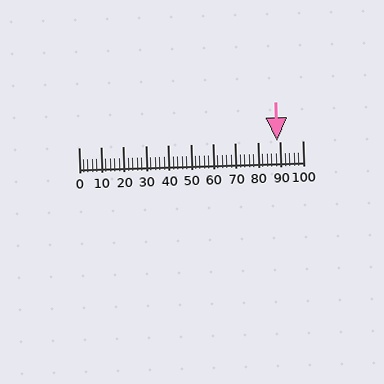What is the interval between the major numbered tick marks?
The major tick marks are spaced 10 units apart.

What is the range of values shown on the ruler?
The ruler shows values from 0 to 100.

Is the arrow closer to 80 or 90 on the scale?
The arrow is closer to 90.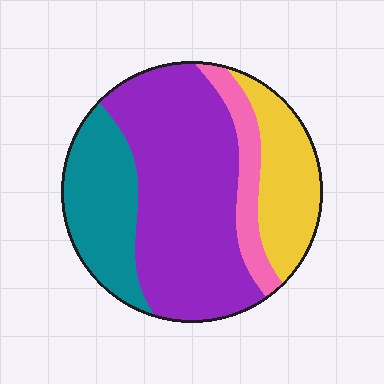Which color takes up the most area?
Purple, at roughly 50%.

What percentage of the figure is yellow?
Yellow takes up about one fifth (1/5) of the figure.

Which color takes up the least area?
Pink, at roughly 10%.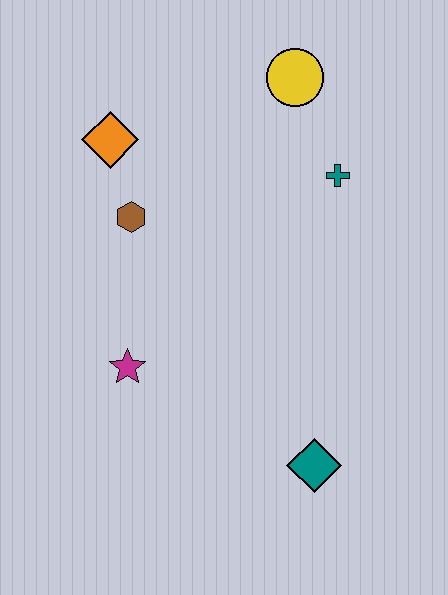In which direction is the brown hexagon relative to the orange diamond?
The brown hexagon is below the orange diamond.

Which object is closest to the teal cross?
The yellow circle is closest to the teal cross.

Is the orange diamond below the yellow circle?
Yes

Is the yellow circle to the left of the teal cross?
Yes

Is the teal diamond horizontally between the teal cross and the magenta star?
Yes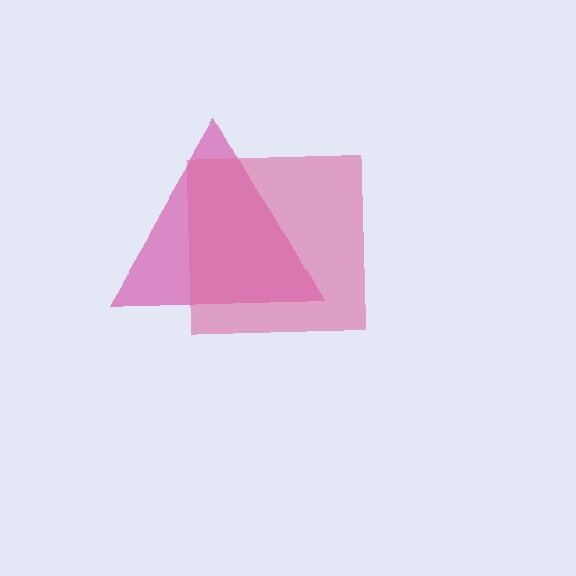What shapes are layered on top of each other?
The layered shapes are: a magenta triangle, a pink square.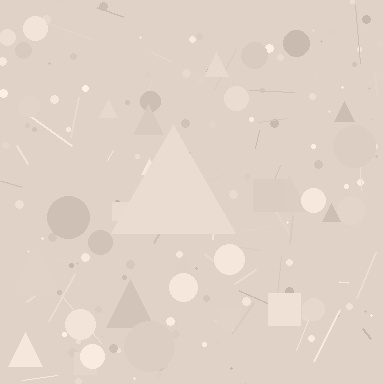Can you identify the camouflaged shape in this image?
The camouflaged shape is a triangle.